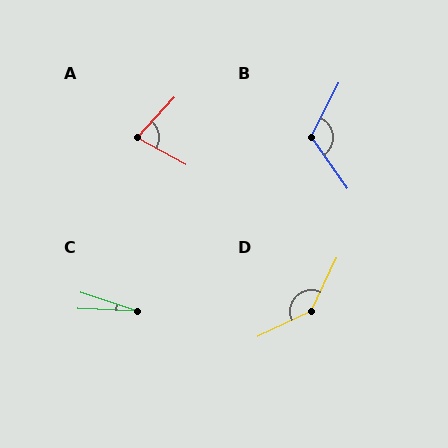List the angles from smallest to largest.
C (16°), A (75°), B (117°), D (141°).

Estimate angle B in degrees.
Approximately 117 degrees.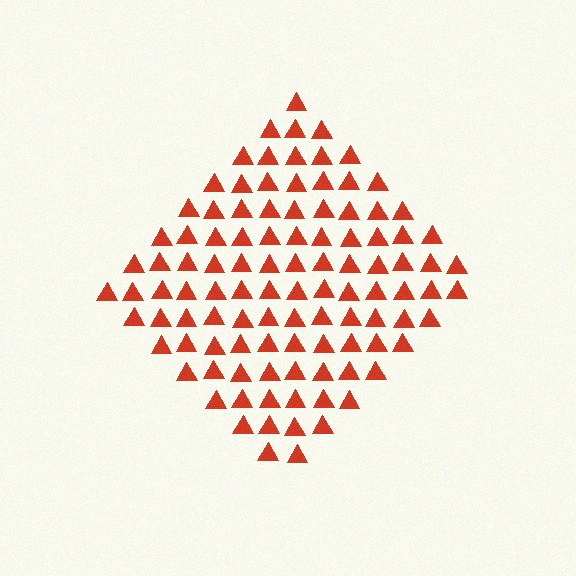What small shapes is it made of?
It is made of small triangles.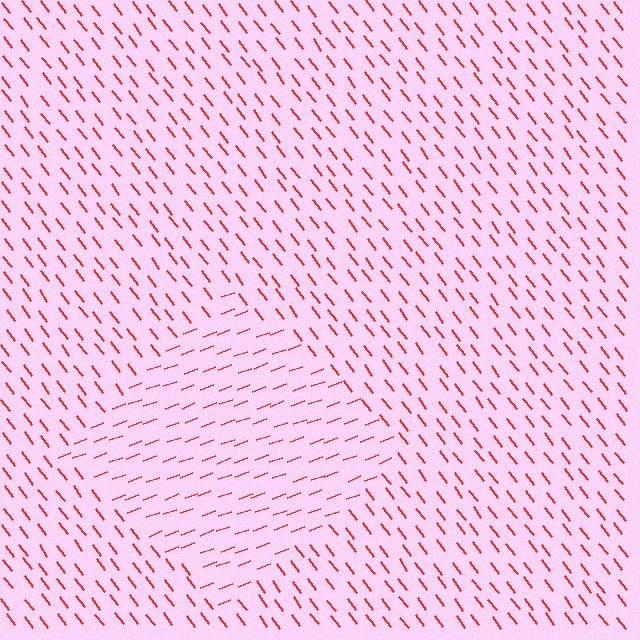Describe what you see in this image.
The image is filled with small red line segments. A diamond region in the image has lines oriented differently from the surrounding lines, creating a visible texture boundary.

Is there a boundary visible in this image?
Yes, there is a texture boundary formed by a change in line orientation.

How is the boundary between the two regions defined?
The boundary is defined purely by a change in line orientation (approximately 73 degrees difference). All lines are the same color and thickness.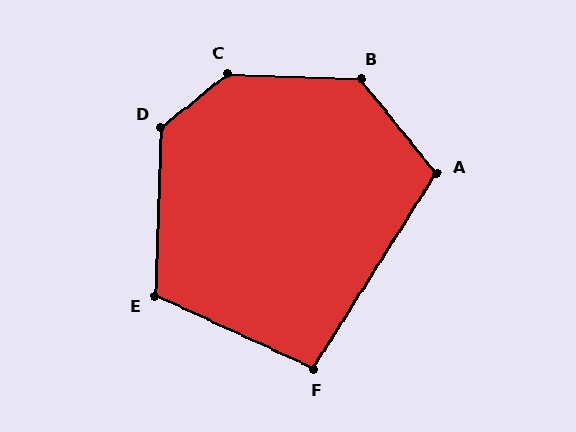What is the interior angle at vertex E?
Approximately 113 degrees (obtuse).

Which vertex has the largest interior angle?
C, at approximately 138 degrees.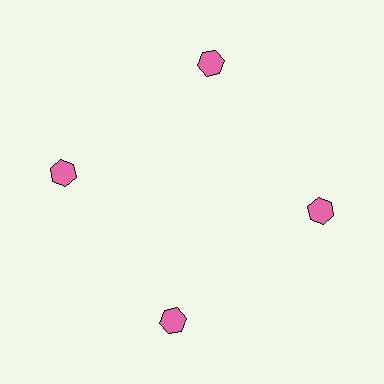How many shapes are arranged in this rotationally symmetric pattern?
There are 4 shapes, arranged in 4 groups of 1.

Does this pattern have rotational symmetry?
Yes, this pattern has 4-fold rotational symmetry. It looks the same after rotating 90 degrees around the center.